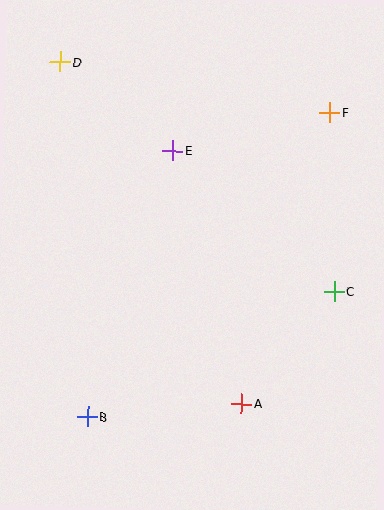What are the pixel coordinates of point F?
Point F is at (330, 112).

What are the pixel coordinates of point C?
Point C is at (334, 291).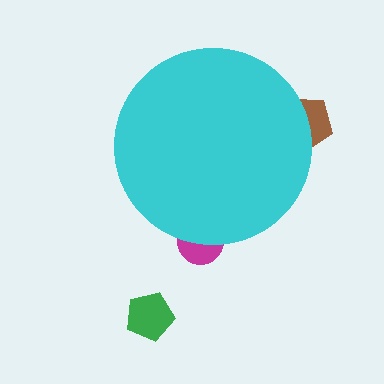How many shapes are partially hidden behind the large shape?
2 shapes are partially hidden.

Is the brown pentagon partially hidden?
Yes, the brown pentagon is partially hidden behind the cyan circle.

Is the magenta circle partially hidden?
Yes, the magenta circle is partially hidden behind the cyan circle.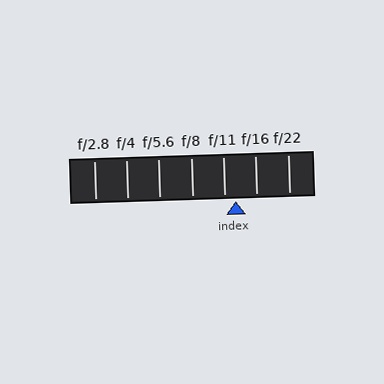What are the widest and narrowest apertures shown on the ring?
The widest aperture shown is f/2.8 and the narrowest is f/22.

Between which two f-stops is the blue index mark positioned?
The index mark is between f/11 and f/16.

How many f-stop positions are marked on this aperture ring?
There are 7 f-stop positions marked.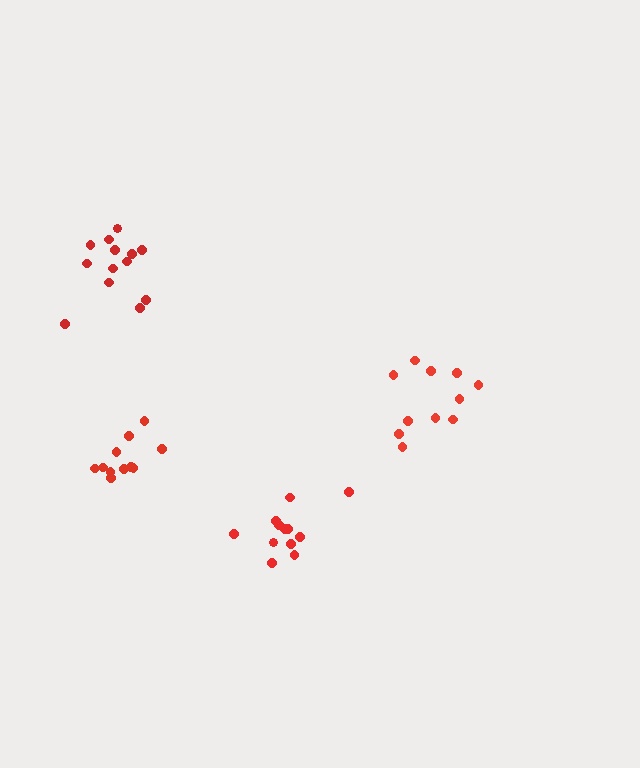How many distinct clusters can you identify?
There are 4 distinct clusters.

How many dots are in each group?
Group 1: 11 dots, Group 2: 11 dots, Group 3: 13 dots, Group 4: 12 dots (47 total).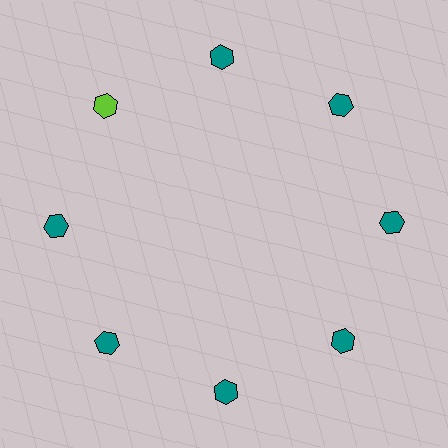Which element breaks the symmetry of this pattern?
The lime hexagon at roughly the 10 o'clock position breaks the symmetry. All other shapes are teal hexagons.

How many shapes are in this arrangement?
There are 8 shapes arranged in a ring pattern.